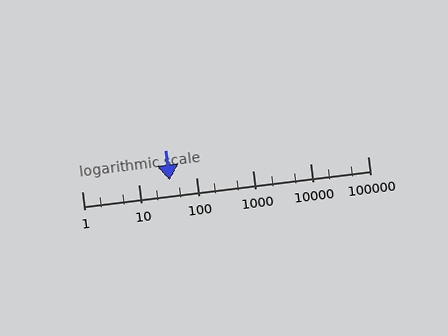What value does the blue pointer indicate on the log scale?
The pointer indicates approximately 34.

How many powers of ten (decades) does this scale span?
The scale spans 5 decades, from 1 to 100000.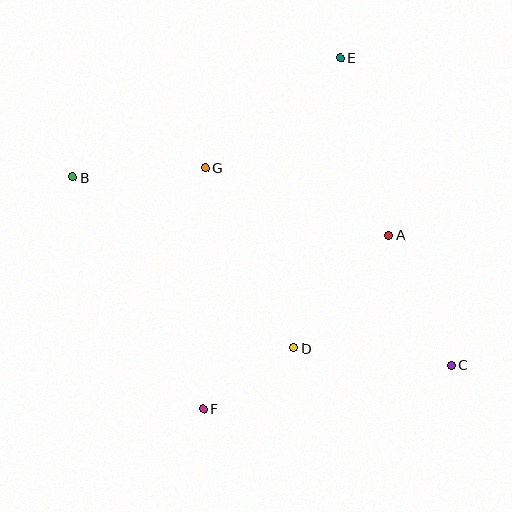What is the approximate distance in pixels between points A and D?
The distance between A and D is approximately 147 pixels.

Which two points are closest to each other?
Points D and F are closest to each other.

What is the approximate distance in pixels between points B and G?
The distance between B and G is approximately 133 pixels.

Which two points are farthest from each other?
Points B and C are farthest from each other.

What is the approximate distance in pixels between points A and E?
The distance between A and E is approximately 183 pixels.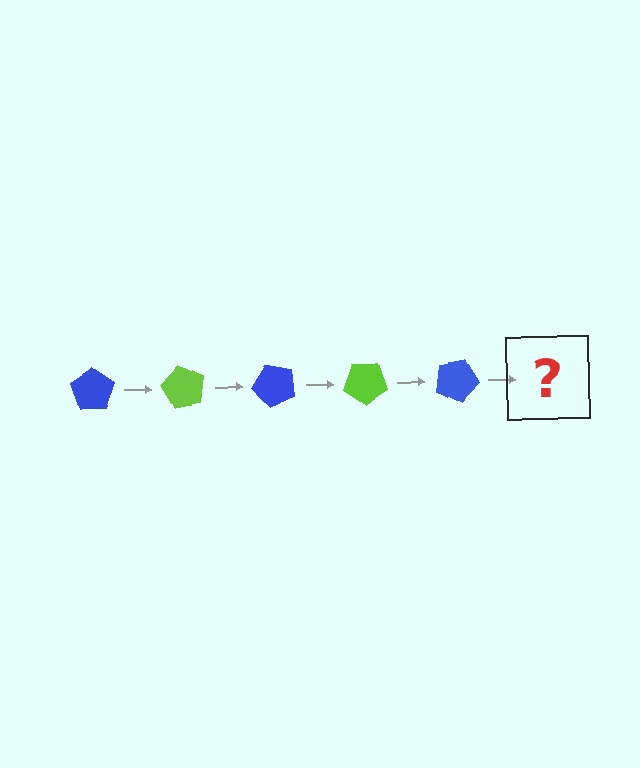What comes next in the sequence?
The next element should be a lime pentagon, rotated 300 degrees from the start.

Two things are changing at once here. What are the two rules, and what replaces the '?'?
The two rules are that it rotates 60 degrees each step and the color cycles through blue and lime. The '?' should be a lime pentagon, rotated 300 degrees from the start.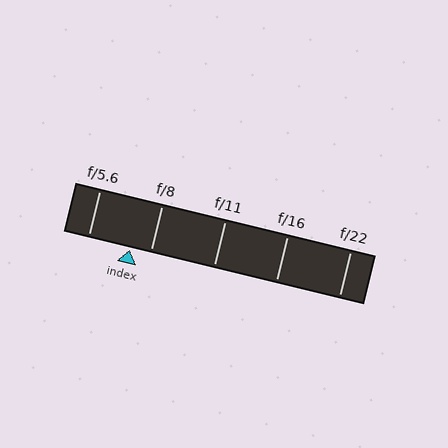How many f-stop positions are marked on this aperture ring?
There are 5 f-stop positions marked.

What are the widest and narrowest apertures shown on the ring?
The widest aperture shown is f/5.6 and the narrowest is f/22.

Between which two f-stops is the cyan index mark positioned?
The index mark is between f/5.6 and f/8.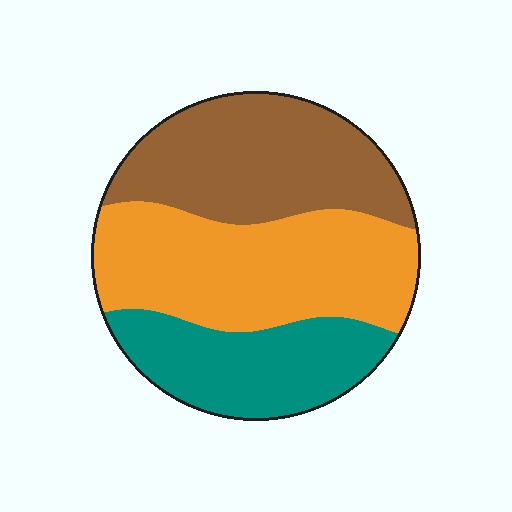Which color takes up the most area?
Orange, at roughly 40%.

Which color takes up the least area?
Teal, at roughly 25%.